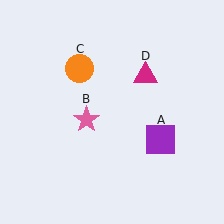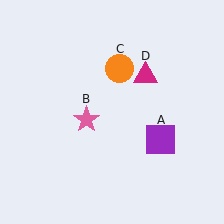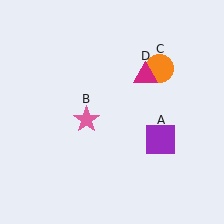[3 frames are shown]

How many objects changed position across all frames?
1 object changed position: orange circle (object C).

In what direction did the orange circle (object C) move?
The orange circle (object C) moved right.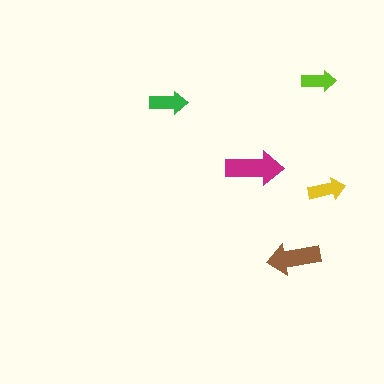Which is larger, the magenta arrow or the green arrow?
The magenta one.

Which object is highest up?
The lime arrow is topmost.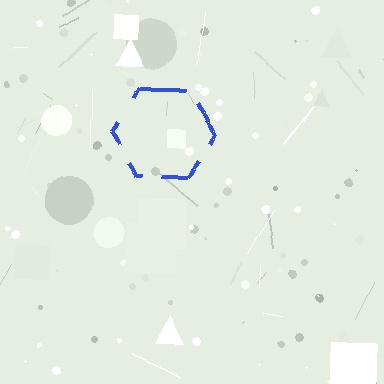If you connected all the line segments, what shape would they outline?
They would outline a hexagon.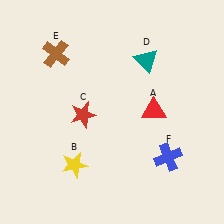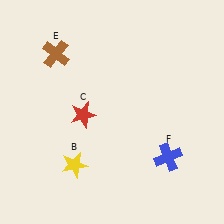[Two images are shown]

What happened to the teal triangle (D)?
The teal triangle (D) was removed in Image 2. It was in the top-right area of Image 1.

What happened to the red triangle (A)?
The red triangle (A) was removed in Image 2. It was in the top-right area of Image 1.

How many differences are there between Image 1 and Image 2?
There are 2 differences between the two images.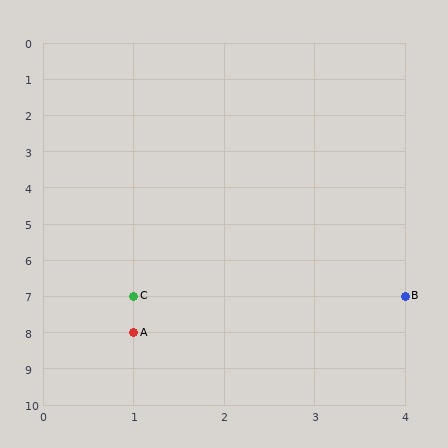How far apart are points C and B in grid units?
Points C and B are 3 columns apart.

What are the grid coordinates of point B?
Point B is at grid coordinates (4, 7).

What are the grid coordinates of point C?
Point C is at grid coordinates (1, 7).